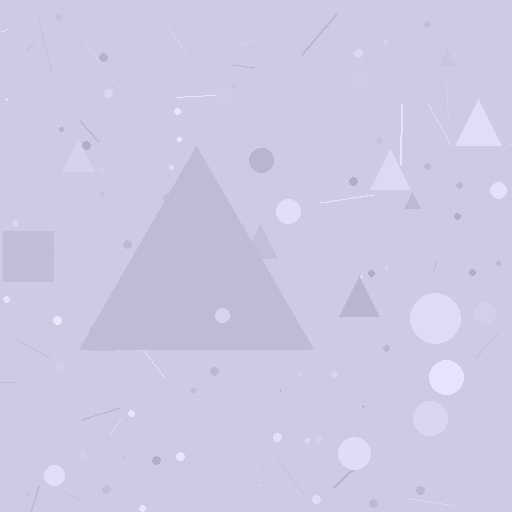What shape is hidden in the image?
A triangle is hidden in the image.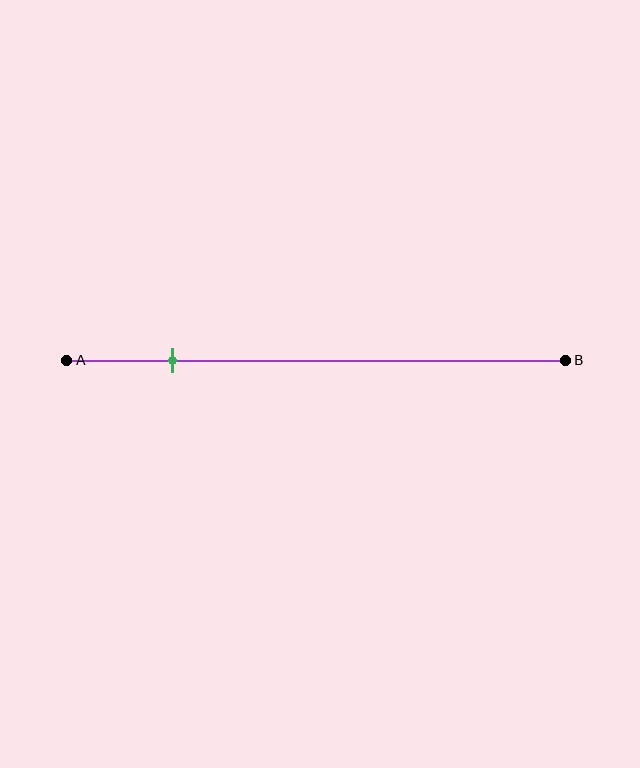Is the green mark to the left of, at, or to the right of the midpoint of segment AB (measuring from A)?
The green mark is to the left of the midpoint of segment AB.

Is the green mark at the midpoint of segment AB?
No, the mark is at about 20% from A, not at the 50% midpoint.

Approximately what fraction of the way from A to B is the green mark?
The green mark is approximately 20% of the way from A to B.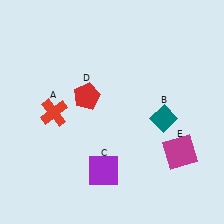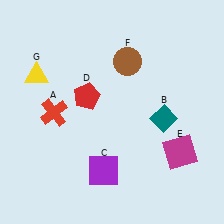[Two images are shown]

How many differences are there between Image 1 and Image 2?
There are 2 differences between the two images.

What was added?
A brown circle (F), a yellow triangle (G) were added in Image 2.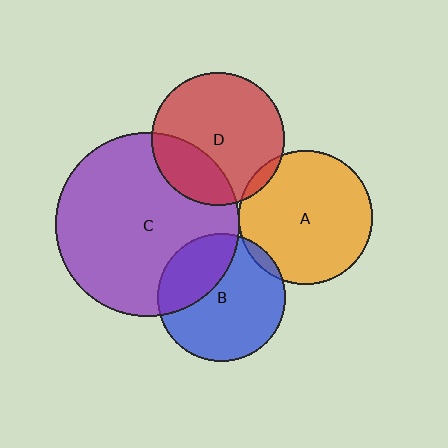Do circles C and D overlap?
Yes.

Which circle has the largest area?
Circle C (purple).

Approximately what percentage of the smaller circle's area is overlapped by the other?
Approximately 25%.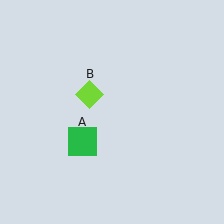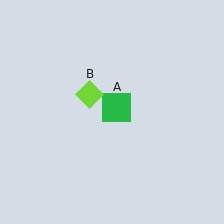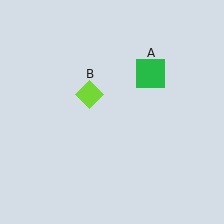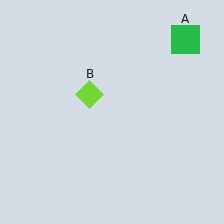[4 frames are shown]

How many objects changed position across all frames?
1 object changed position: green square (object A).